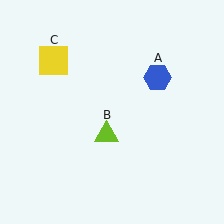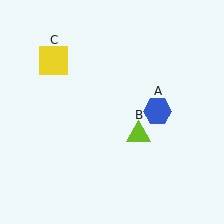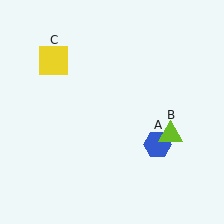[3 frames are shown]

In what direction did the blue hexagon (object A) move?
The blue hexagon (object A) moved down.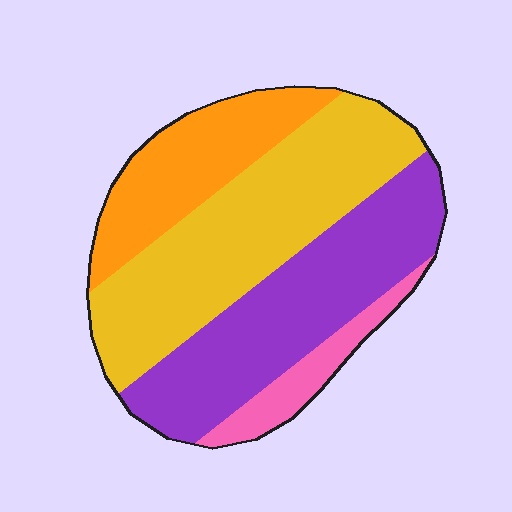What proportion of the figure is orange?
Orange takes up about one fifth (1/5) of the figure.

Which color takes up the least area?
Pink, at roughly 10%.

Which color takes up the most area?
Yellow, at roughly 40%.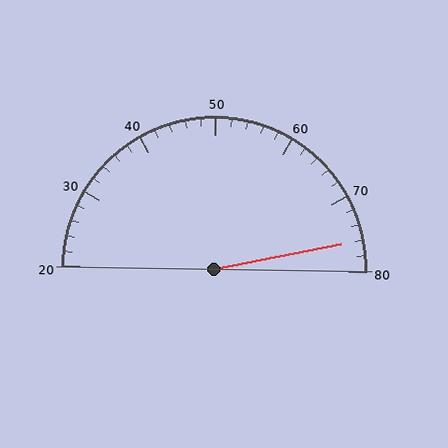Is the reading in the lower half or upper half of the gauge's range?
The reading is in the upper half of the range (20 to 80).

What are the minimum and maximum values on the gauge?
The gauge ranges from 20 to 80.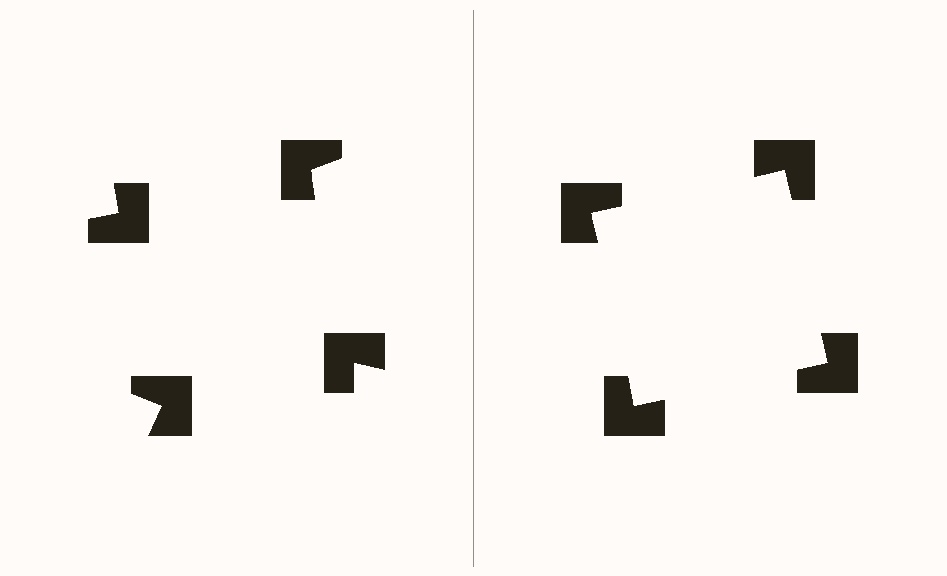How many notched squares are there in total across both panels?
8 — 4 on each side.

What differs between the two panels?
The notched squares are positioned identically on both sides; only the wedge orientations differ. On the right they align to a square; on the left they are misaligned.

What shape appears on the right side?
An illusory square.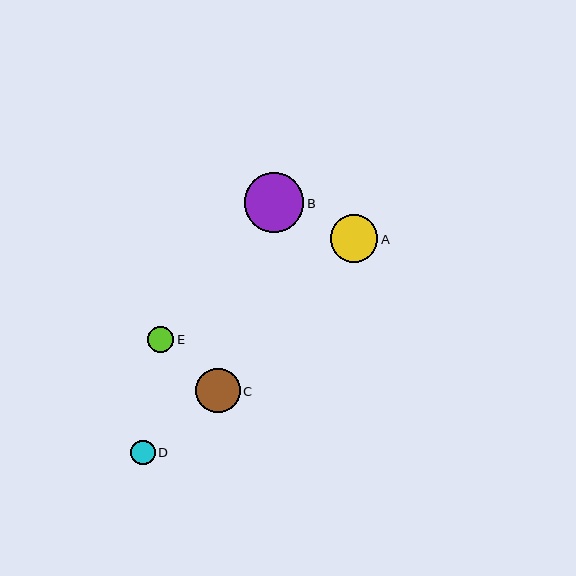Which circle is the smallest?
Circle D is the smallest with a size of approximately 24 pixels.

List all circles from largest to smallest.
From largest to smallest: B, A, C, E, D.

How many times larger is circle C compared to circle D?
Circle C is approximately 1.8 times the size of circle D.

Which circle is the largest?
Circle B is the largest with a size of approximately 60 pixels.